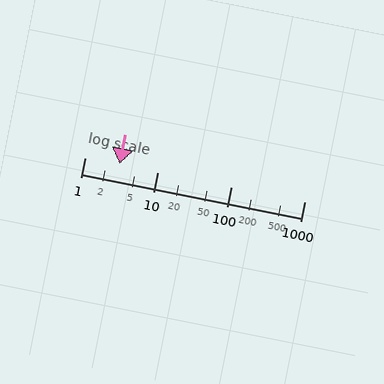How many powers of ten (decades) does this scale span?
The scale spans 3 decades, from 1 to 1000.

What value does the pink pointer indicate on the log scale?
The pointer indicates approximately 3.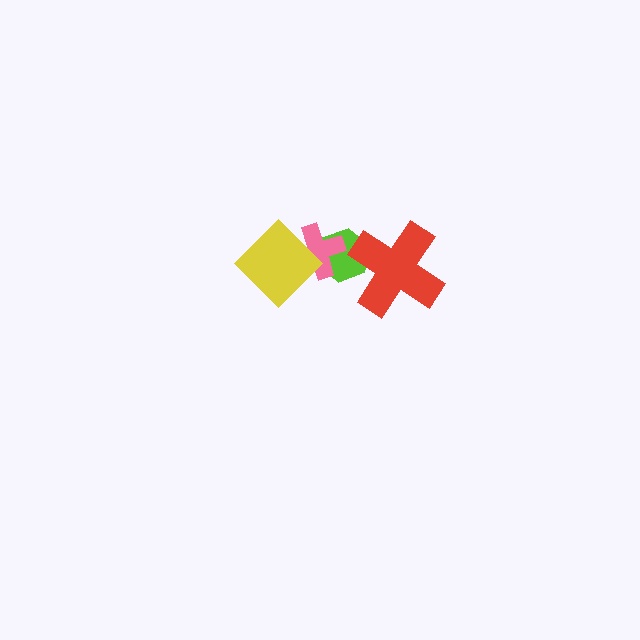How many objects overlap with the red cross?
1 object overlaps with the red cross.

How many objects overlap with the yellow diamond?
1 object overlaps with the yellow diamond.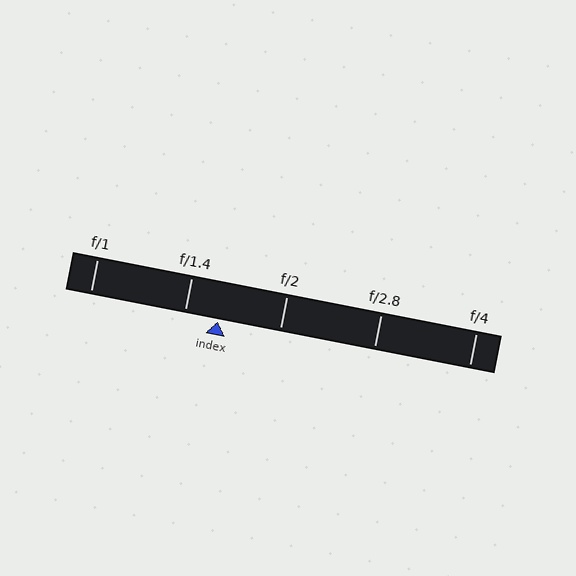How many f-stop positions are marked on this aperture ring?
There are 5 f-stop positions marked.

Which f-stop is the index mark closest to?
The index mark is closest to f/1.4.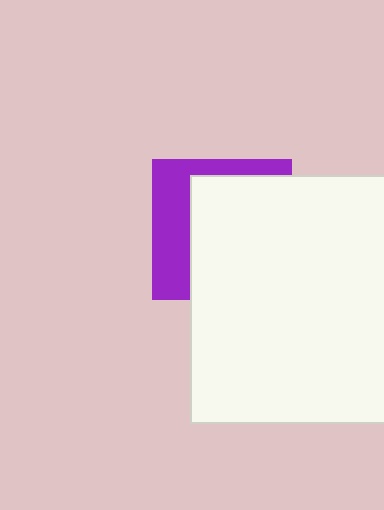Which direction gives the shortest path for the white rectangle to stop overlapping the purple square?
Moving right gives the shortest separation.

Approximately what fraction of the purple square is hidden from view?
Roughly 65% of the purple square is hidden behind the white rectangle.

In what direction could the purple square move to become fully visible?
The purple square could move left. That would shift it out from behind the white rectangle entirely.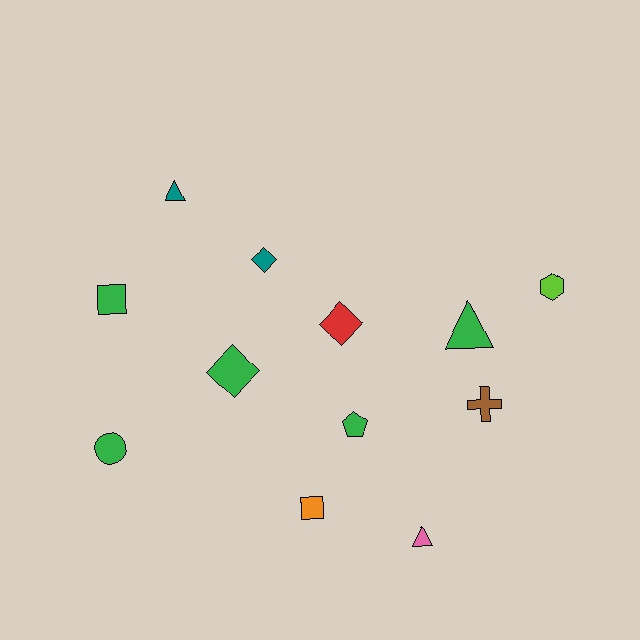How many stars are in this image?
There are no stars.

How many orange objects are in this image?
There is 1 orange object.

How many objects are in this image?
There are 12 objects.